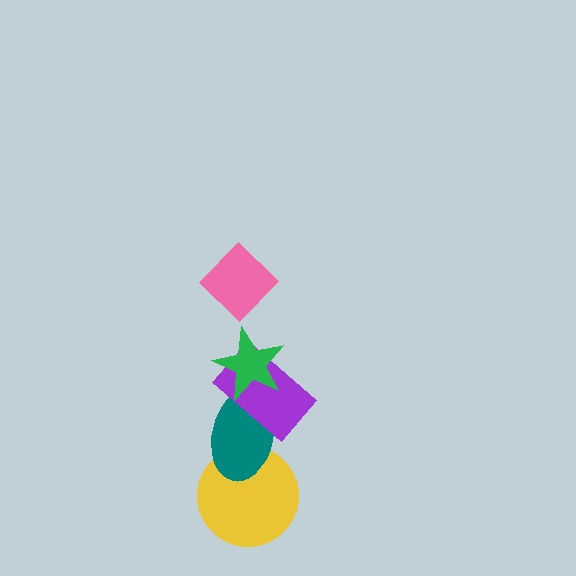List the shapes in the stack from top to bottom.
From top to bottom: the pink diamond, the green star, the purple rectangle, the teal ellipse, the yellow circle.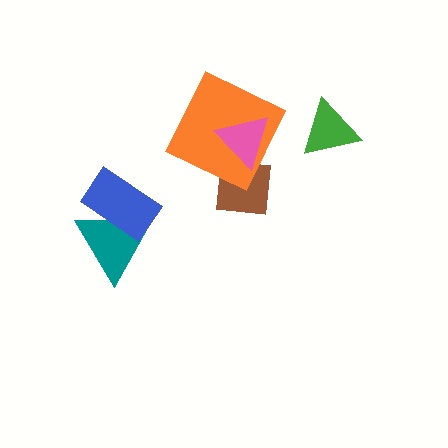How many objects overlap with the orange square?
2 objects overlap with the orange square.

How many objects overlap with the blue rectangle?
1 object overlaps with the blue rectangle.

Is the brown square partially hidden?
Yes, it is partially covered by another shape.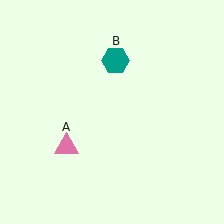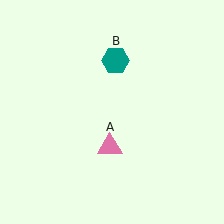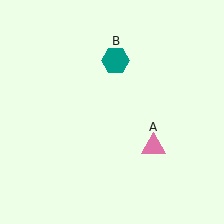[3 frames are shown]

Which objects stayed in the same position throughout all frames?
Teal hexagon (object B) remained stationary.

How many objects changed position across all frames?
1 object changed position: pink triangle (object A).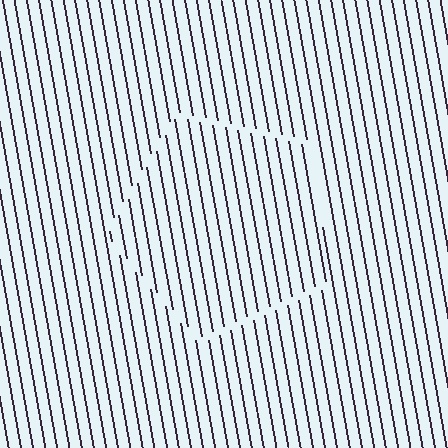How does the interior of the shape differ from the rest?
The interior of the shape contains the same grating, shifted by half a period — the contour is defined by the phase discontinuity where line-ends from the inner and outer gratings abut.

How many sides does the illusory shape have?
5 sides — the line-ends trace a pentagon.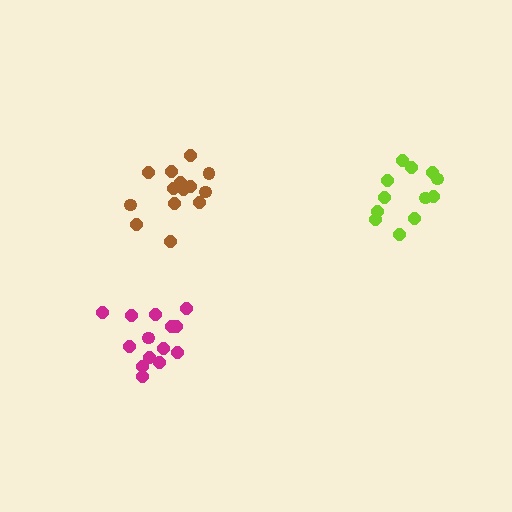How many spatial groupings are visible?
There are 3 spatial groupings.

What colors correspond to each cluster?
The clusters are colored: magenta, lime, brown.